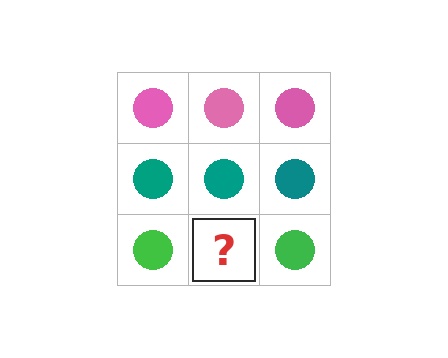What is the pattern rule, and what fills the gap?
The rule is that each row has a consistent color. The gap should be filled with a green circle.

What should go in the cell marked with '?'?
The missing cell should contain a green circle.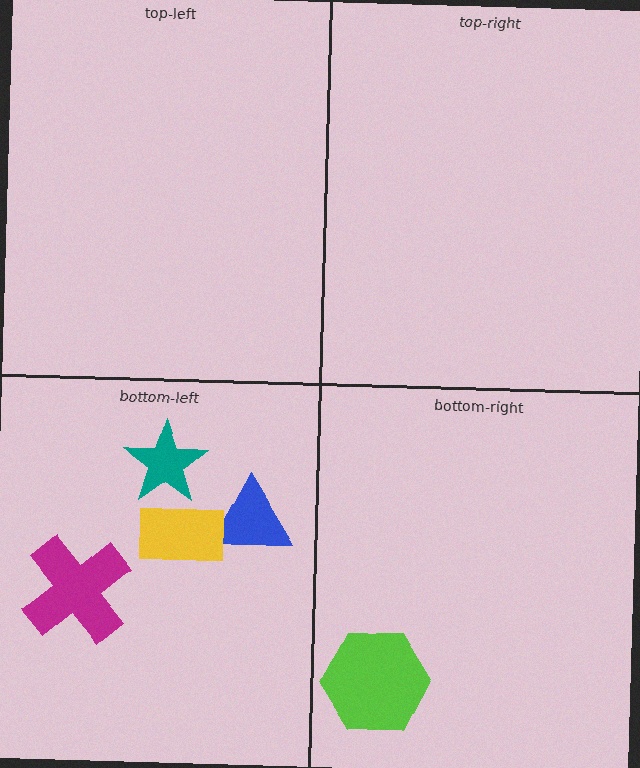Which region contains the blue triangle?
The bottom-left region.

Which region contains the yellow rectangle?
The bottom-left region.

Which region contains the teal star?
The bottom-left region.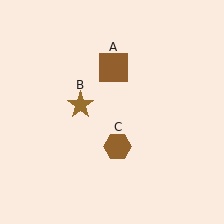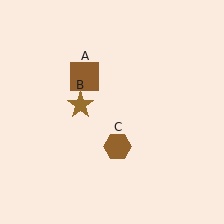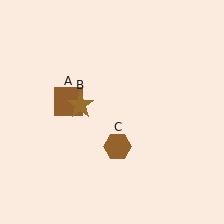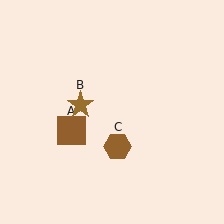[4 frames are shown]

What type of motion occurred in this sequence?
The brown square (object A) rotated counterclockwise around the center of the scene.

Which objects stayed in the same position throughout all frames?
Brown star (object B) and brown hexagon (object C) remained stationary.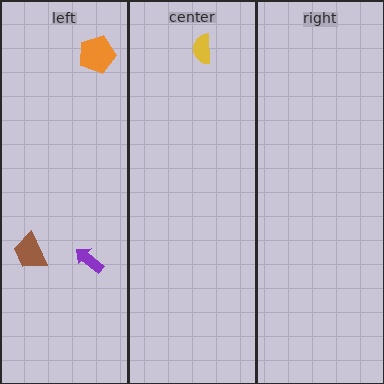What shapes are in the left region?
The orange pentagon, the brown trapezoid, the purple arrow.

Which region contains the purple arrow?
The left region.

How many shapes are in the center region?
1.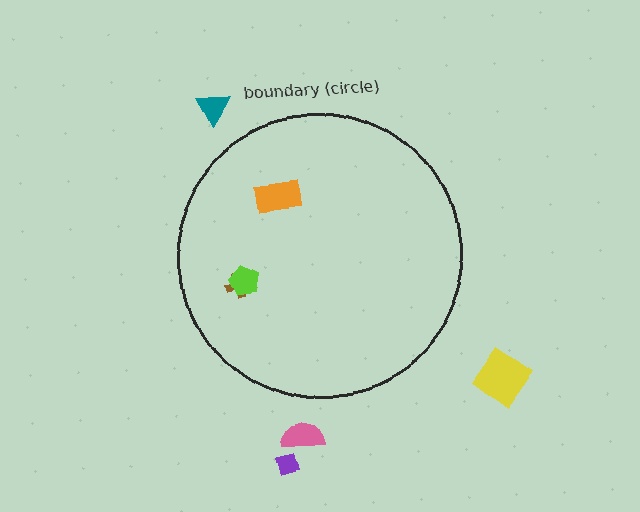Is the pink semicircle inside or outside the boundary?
Outside.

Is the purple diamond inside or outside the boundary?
Outside.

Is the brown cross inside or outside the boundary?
Inside.